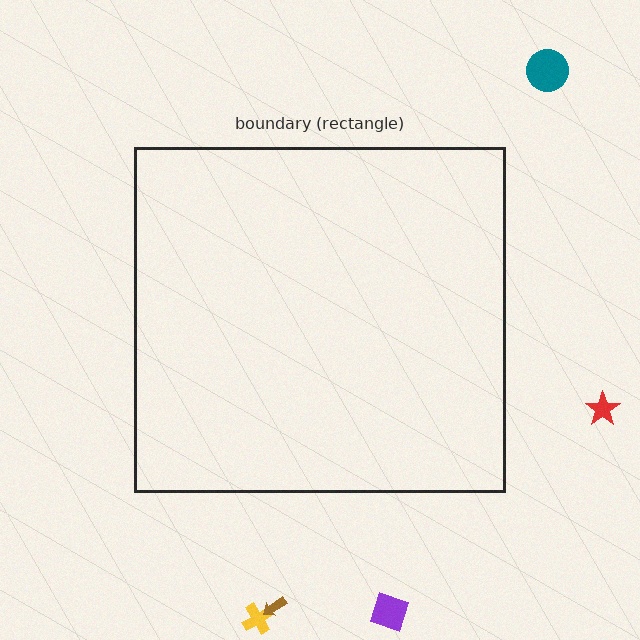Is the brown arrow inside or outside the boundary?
Outside.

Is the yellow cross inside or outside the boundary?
Outside.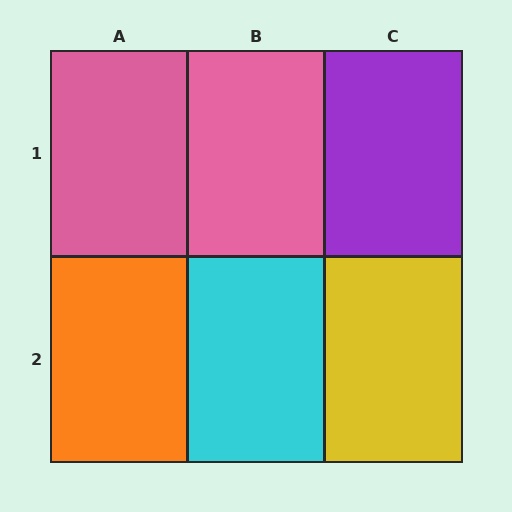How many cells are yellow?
1 cell is yellow.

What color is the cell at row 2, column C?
Yellow.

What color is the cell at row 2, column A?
Orange.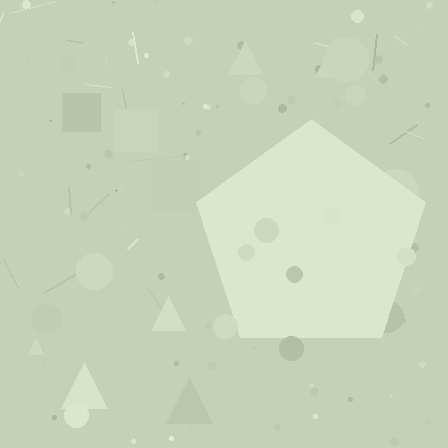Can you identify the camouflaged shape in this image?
The camouflaged shape is a pentagon.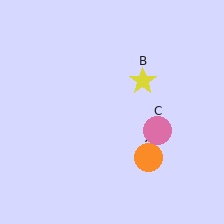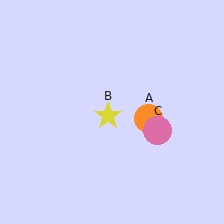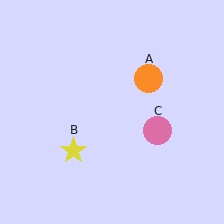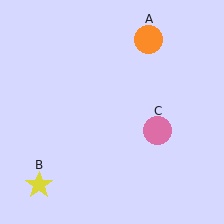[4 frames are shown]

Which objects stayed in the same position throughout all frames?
Pink circle (object C) remained stationary.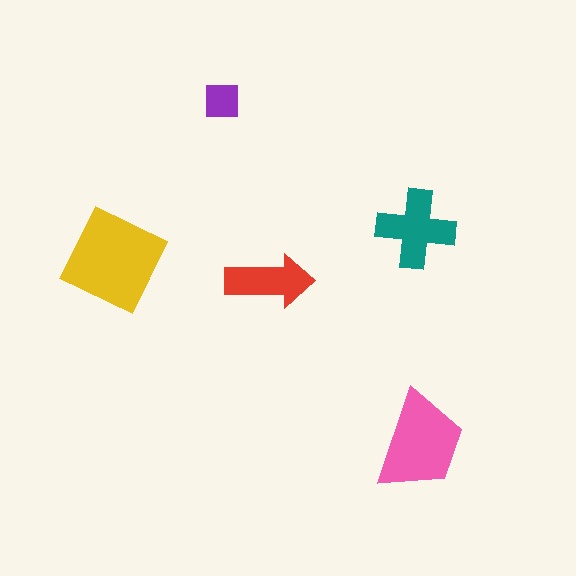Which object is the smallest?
The purple square.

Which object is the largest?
The yellow diamond.